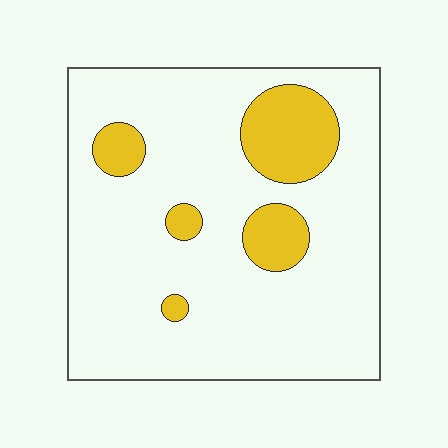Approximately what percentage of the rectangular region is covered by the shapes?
Approximately 15%.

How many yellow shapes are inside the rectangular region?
5.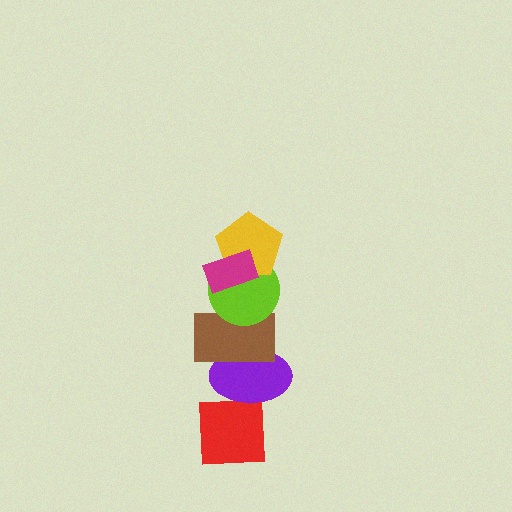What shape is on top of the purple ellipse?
The brown rectangle is on top of the purple ellipse.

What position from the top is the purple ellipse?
The purple ellipse is 5th from the top.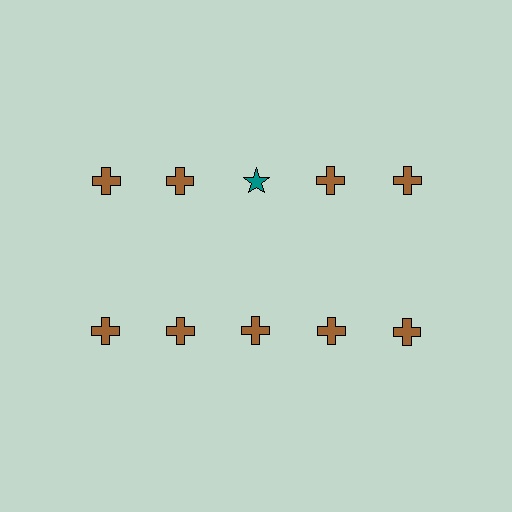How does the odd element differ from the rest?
It differs in both color (teal instead of brown) and shape (star instead of cross).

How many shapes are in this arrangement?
There are 10 shapes arranged in a grid pattern.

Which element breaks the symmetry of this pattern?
The teal star in the top row, center column breaks the symmetry. All other shapes are brown crosses.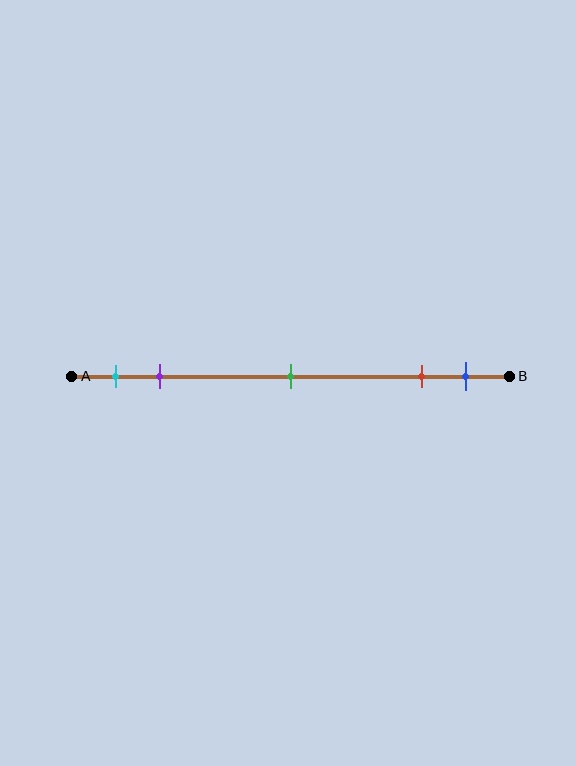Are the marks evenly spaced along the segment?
No, the marks are not evenly spaced.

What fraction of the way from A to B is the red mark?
The red mark is approximately 80% (0.8) of the way from A to B.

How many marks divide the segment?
There are 5 marks dividing the segment.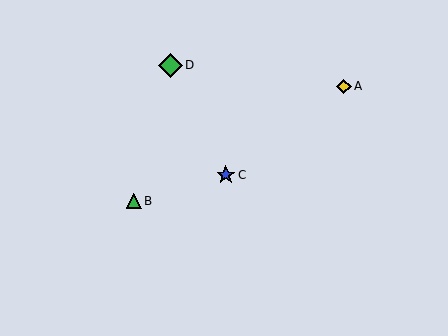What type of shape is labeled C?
Shape C is a blue star.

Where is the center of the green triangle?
The center of the green triangle is at (134, 201).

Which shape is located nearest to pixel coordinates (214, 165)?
The blue star (labeled C) at (226, 175) is nearest to that location.